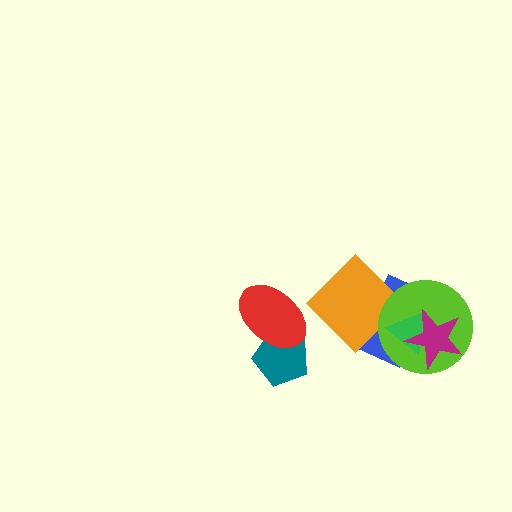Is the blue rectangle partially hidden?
Yes, it is partially covered by another shape.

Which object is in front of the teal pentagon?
The red ellipse is in front of the teal pentagon.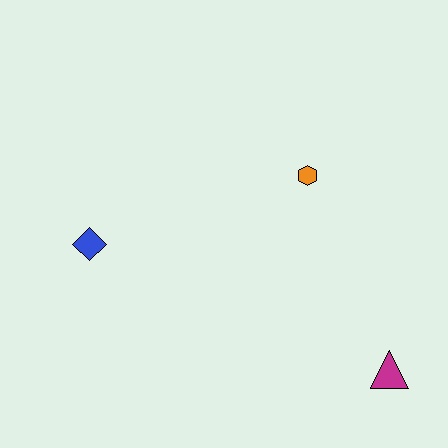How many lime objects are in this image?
There are no lime objects.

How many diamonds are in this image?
There is 1 diamond.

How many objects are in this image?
There are 3 objects.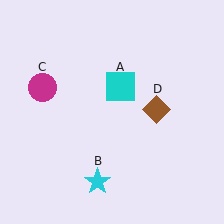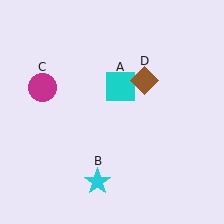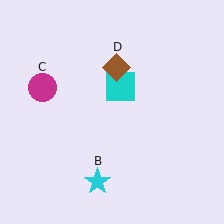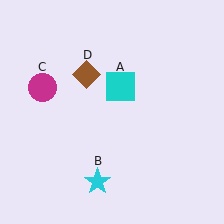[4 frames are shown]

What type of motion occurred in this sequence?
The brown diamond (object D) rotated counterclockwise around the center of the scene.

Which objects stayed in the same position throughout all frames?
Cyan square (object A) and cyan star (object B) and magenta circle (object C) remained stationary.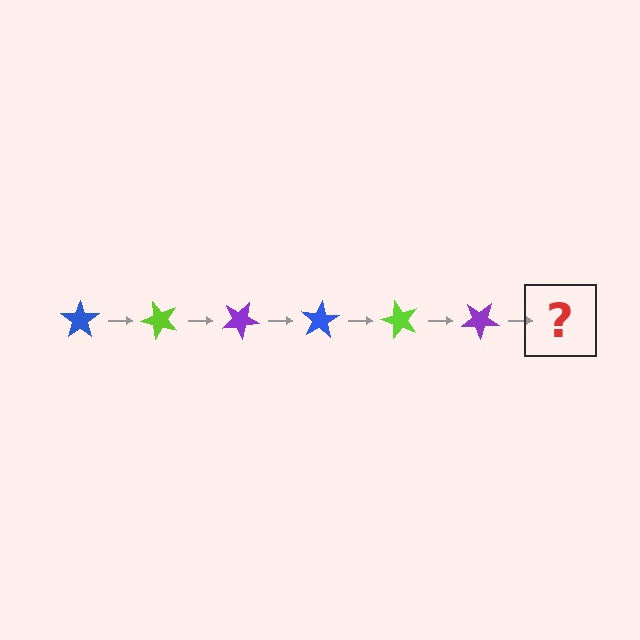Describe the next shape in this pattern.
It should be a blue star, rotated 300 degrees from the start.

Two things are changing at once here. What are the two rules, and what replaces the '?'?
The two rules are that it rotates 50 degrees each step and the color cycles through blue, lime, and purple. The '?' should be a blue star, rotated 300 degrees from the start.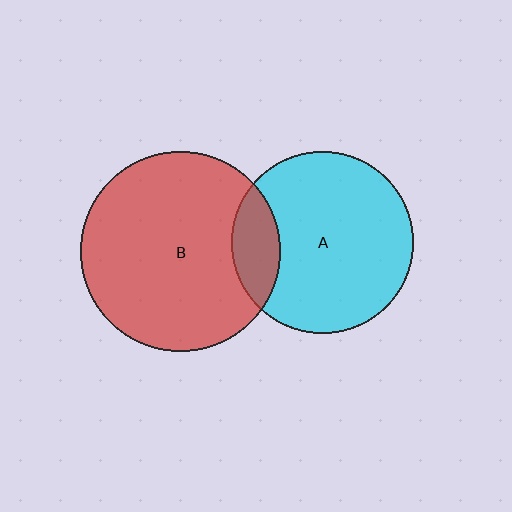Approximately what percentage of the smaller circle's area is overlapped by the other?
Approximately 15%.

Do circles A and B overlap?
Yes.